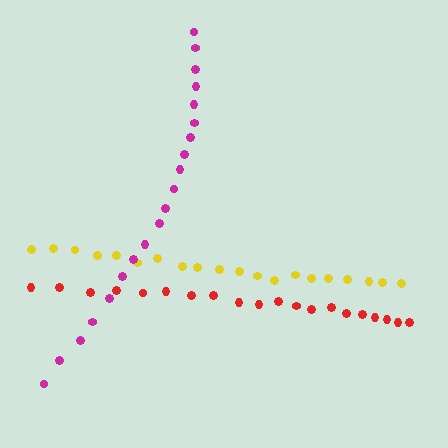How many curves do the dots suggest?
There are 3 distinct paths.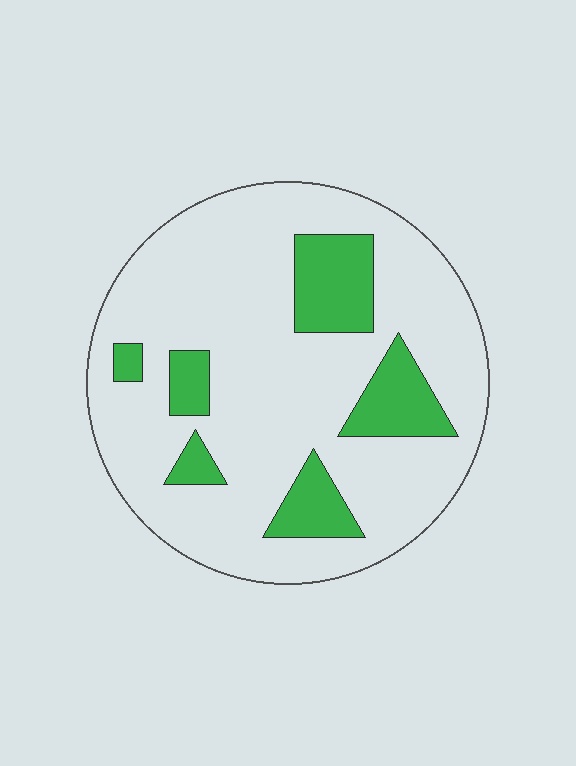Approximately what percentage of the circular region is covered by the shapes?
Approximately 20%.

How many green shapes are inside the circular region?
6.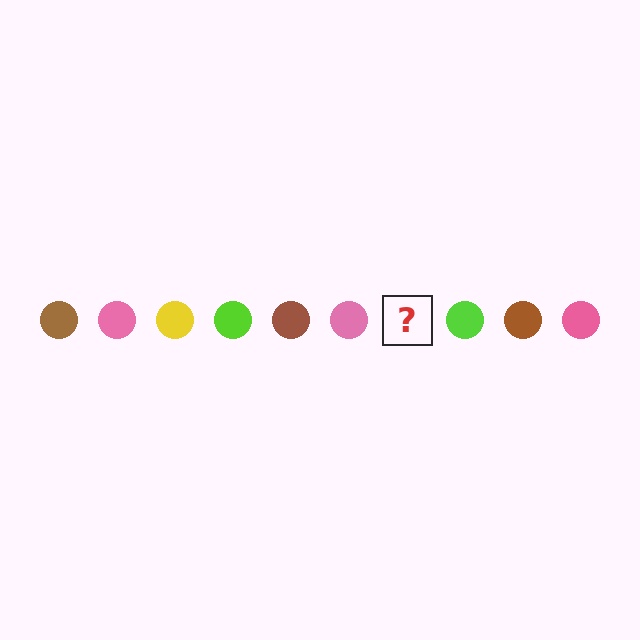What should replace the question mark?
The question mark should be replaced with a yellow circle.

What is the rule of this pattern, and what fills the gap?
The rule is that the pattern cycles through brown, pink, yellow, lime circles. The gap should be filled with a yellow circle.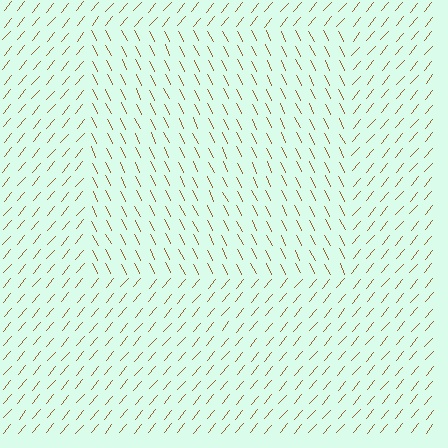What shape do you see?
I see a rectangle.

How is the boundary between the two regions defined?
The boundary is defined purely by a change in line orientation (approximately 66 degrees difference). All lines are the same color and thickness.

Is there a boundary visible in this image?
Yes, there is a texture boundary formed by a change in line orientation.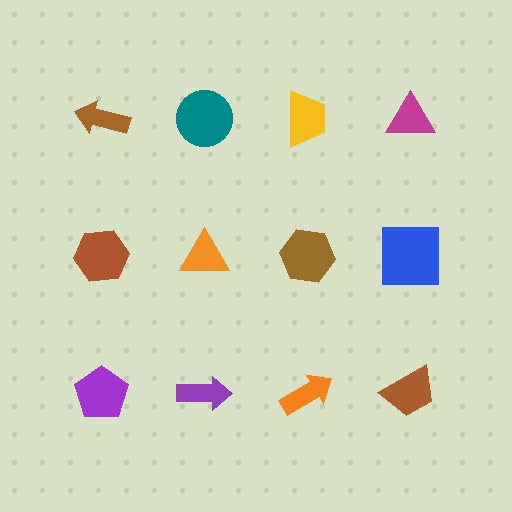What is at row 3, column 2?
A purple arrow.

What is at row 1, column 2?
A teal circle.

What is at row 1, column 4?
A magenta triangle.